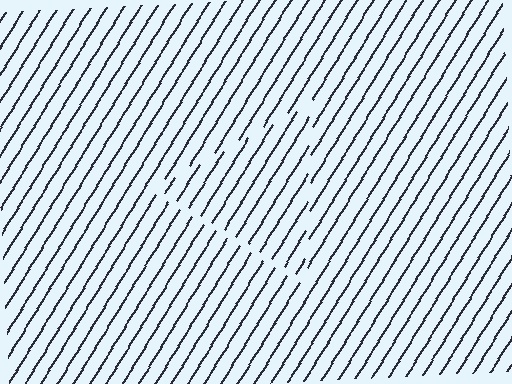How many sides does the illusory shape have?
3 sides — the line-ends trace a triangle.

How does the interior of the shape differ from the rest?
The interior of the shape contains the same grating, shifted by half a period — the contour is defined by the phase discontinuity where line-ends from the inner and outer gratings abut.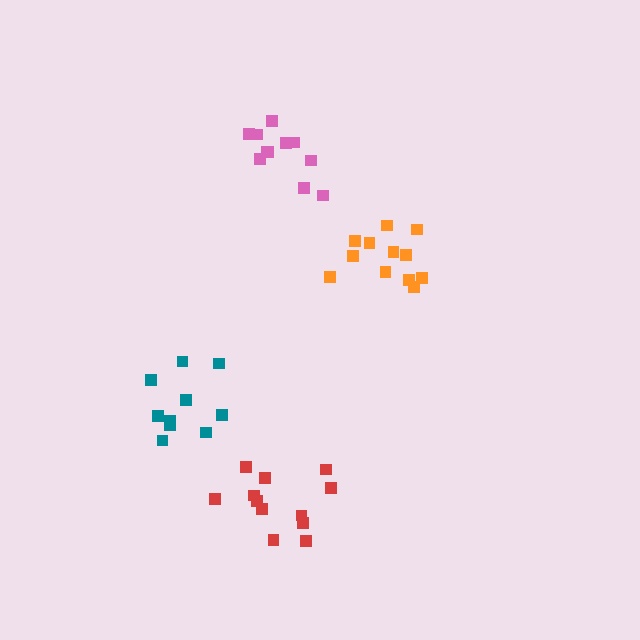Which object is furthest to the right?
The orange cluster is rightmost.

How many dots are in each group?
Group 1: 10 dots, Group 2: 12 dots, Group 3: 11 dots, Group 4: 12 dots (45 total).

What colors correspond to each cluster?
The clusters are colored: teal, orange, pink, red.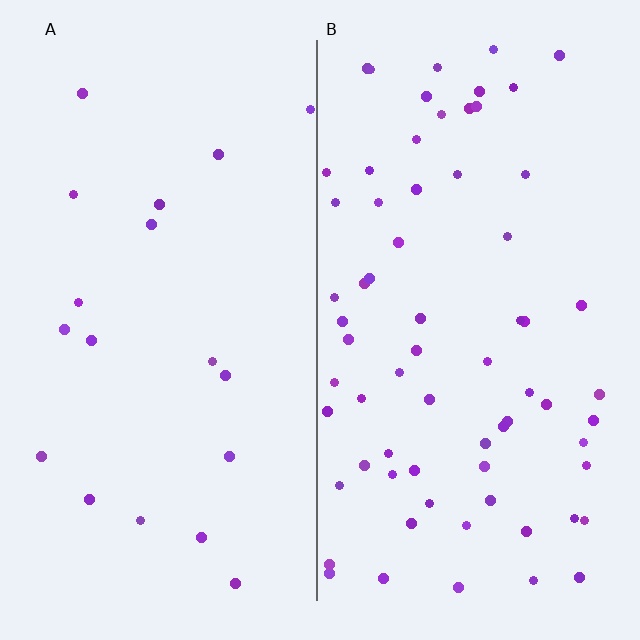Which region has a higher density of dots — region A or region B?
B (the right).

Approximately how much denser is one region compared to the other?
Approximately 3.7× — region B over region A.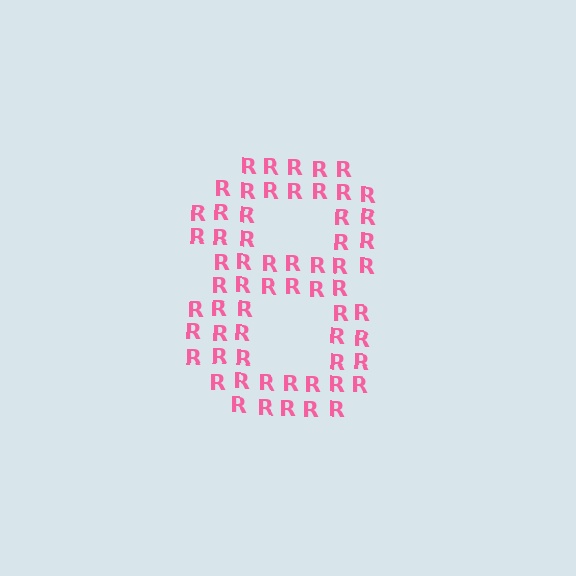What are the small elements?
The small elements are letter R's.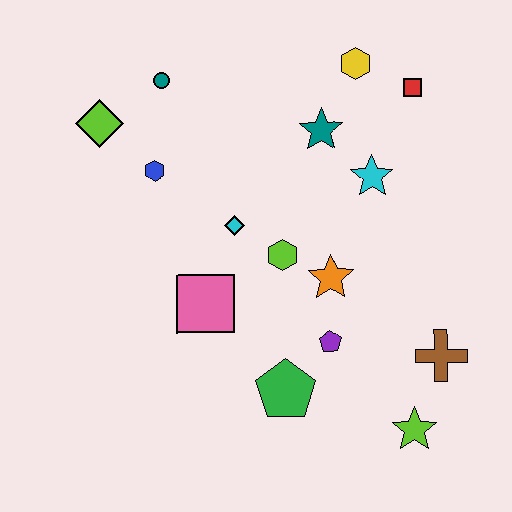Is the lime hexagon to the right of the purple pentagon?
No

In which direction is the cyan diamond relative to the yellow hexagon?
The cyan diamond is below the yellow hexagon.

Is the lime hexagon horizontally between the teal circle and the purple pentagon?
Yes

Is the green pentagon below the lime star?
No